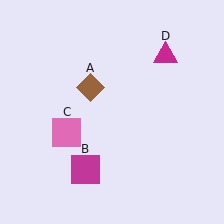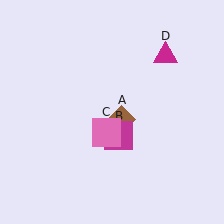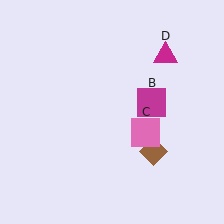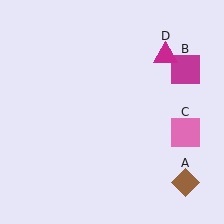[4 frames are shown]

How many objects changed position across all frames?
3 objects changed position: brown diamond (object A), magenta square (object B), pink square (object C).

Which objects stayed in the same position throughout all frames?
Magenta triangle (object D) remained stationary.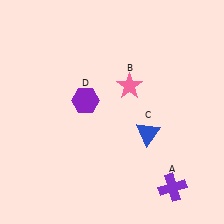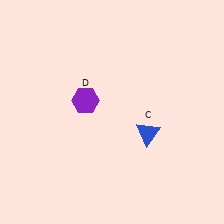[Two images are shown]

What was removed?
The purple cross (A), the pink star (B) were removed in Image 2.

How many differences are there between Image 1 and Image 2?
There are 2 differences between the two images.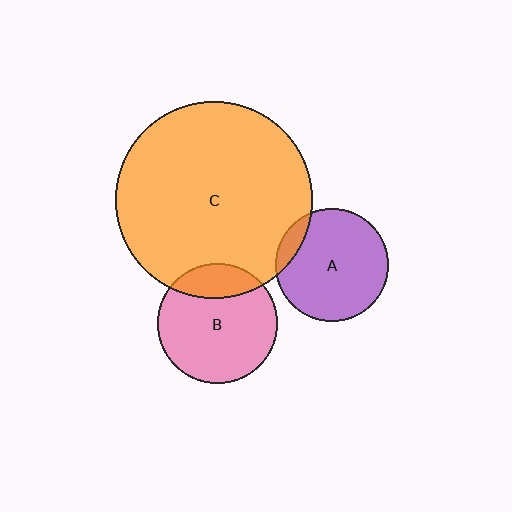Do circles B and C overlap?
Yes.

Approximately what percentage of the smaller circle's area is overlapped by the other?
Approximately 20%.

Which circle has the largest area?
Circle C (orange).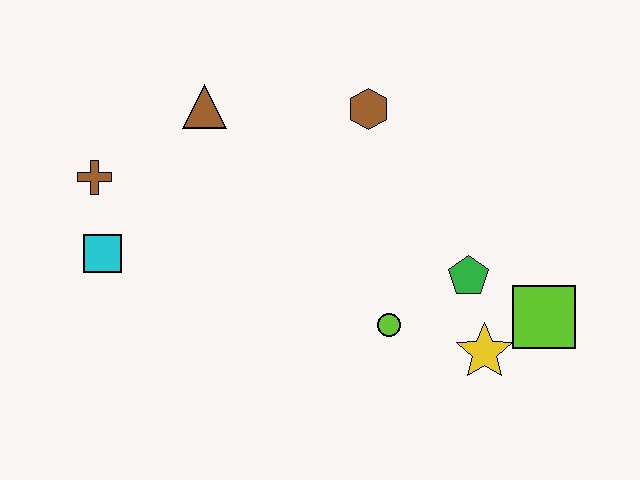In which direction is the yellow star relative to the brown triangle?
The yellow star is to the right of the brown triangle.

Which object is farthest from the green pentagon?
The brown cross is farthest from the green pentagon.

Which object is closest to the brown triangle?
The brown cross is closest to the brown triangle.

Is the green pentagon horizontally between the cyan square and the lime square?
Yes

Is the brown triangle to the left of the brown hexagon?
Yes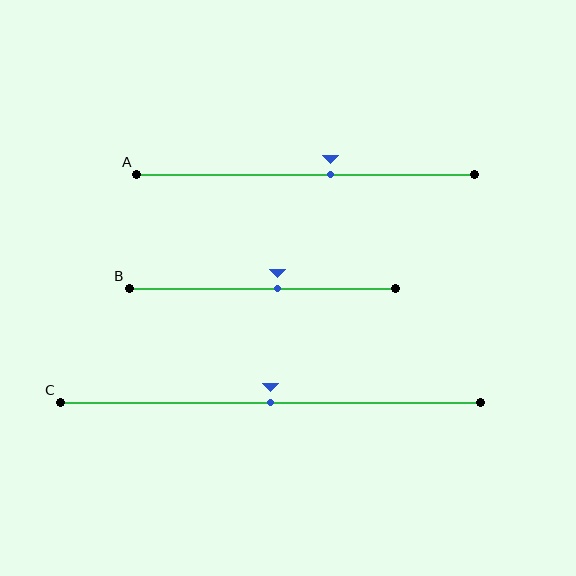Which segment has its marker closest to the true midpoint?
Segment C has its marker closest to the true midpoint.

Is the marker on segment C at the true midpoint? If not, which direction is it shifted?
Yes, the marker on segment C is at the true midpoint.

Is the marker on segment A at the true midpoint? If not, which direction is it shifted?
No, the marker on segment A is shifted to the right by about 7% of the segment length.